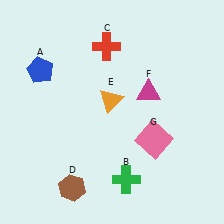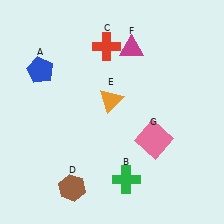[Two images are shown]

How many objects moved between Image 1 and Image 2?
1 object moved between the two images.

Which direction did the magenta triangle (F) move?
The magenta triangle (F) moved up.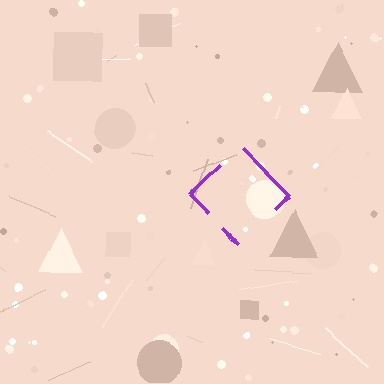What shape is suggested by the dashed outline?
The dashed outline suggests a diamond.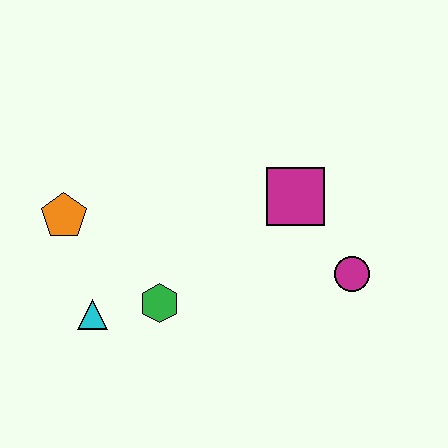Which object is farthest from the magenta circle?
The orange pentagon is farthest from the magenta circle.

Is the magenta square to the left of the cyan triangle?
No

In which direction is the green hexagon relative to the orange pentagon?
The green hexagon is to the right of the orange pentagon.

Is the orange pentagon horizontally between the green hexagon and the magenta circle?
No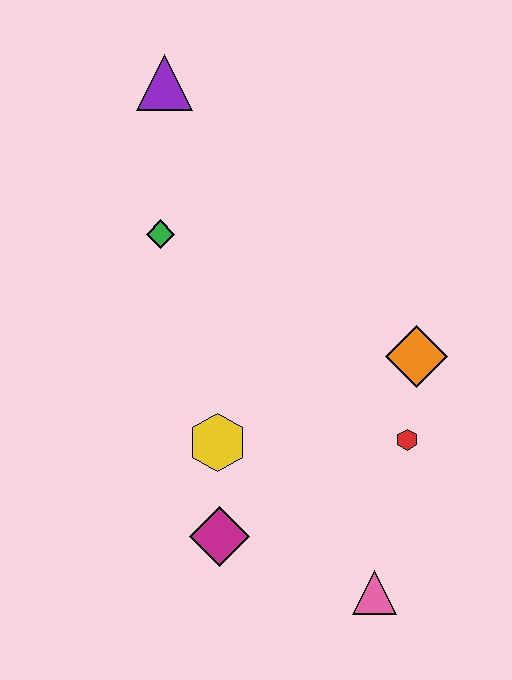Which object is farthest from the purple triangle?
The pink triangle is farthest from the purple triangle.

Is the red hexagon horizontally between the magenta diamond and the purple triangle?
No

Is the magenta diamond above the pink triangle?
Yes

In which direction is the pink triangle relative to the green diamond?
The pink triangle is below the green diamond.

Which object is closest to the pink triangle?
The red hexagon is closest to the pink triangle.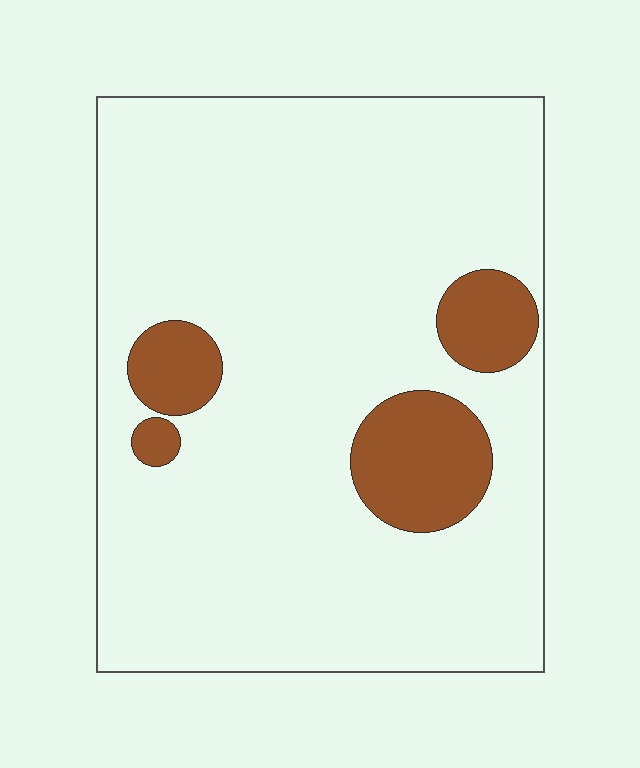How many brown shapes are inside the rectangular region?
4.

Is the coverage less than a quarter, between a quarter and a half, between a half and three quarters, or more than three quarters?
Less than a quarter.